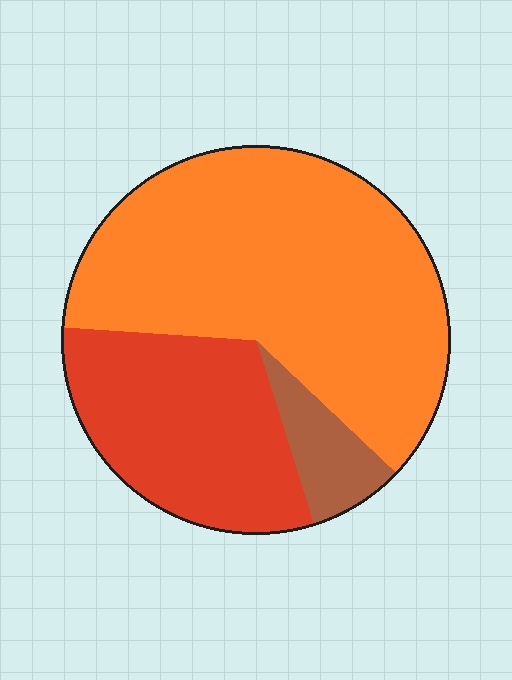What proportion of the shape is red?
Red covers about 30% of the shape.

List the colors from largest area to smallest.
From largest to smallest: orange, red, brown.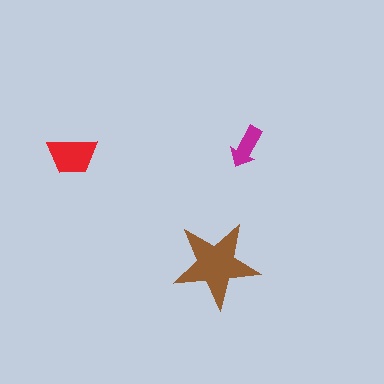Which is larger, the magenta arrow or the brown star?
The brown star.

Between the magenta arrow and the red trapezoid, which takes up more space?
The red trapezoid.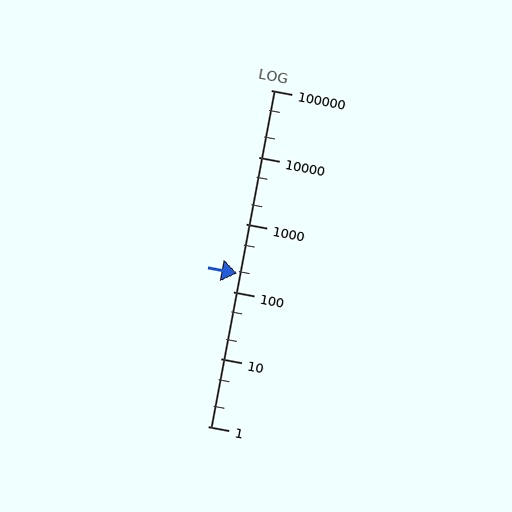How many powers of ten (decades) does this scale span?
The scale spans 5 decades, from 1 to 100000.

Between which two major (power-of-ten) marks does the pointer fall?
The pointer is between 100 and 1000.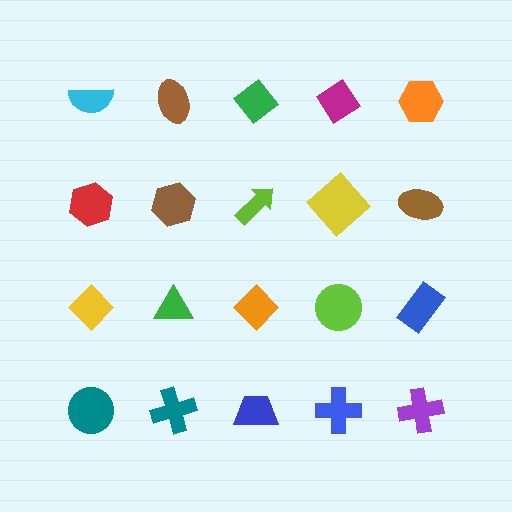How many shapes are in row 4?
5 shapes.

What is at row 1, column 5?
An orange hexagon.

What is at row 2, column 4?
A yellow diamond.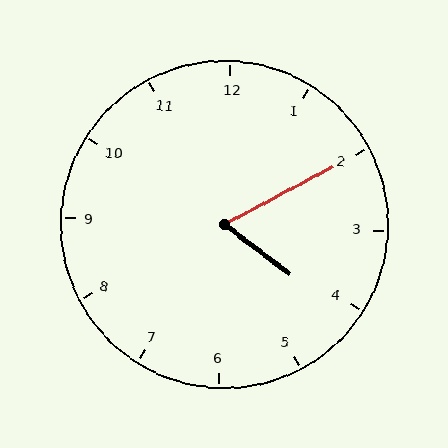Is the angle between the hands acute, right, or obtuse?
It is acute.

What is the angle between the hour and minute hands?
Approximately 65 degrees.